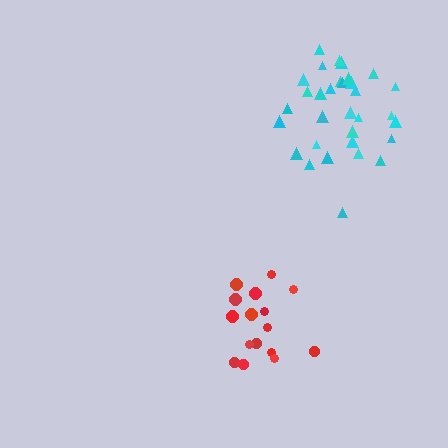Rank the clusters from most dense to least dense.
cyan, red.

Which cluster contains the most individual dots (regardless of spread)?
Cyan (32).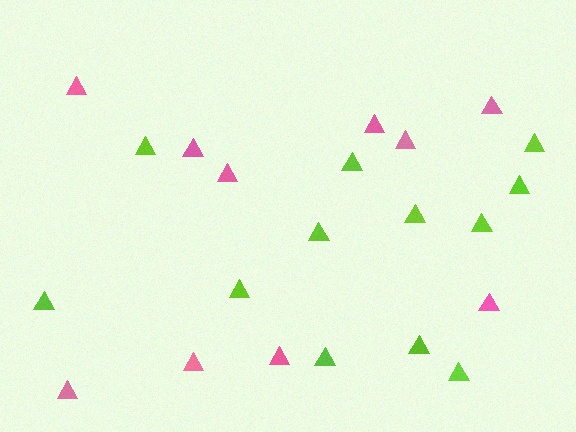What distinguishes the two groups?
There are 2 groups: one group of lime triangles (12) and one group of pink triangles (10).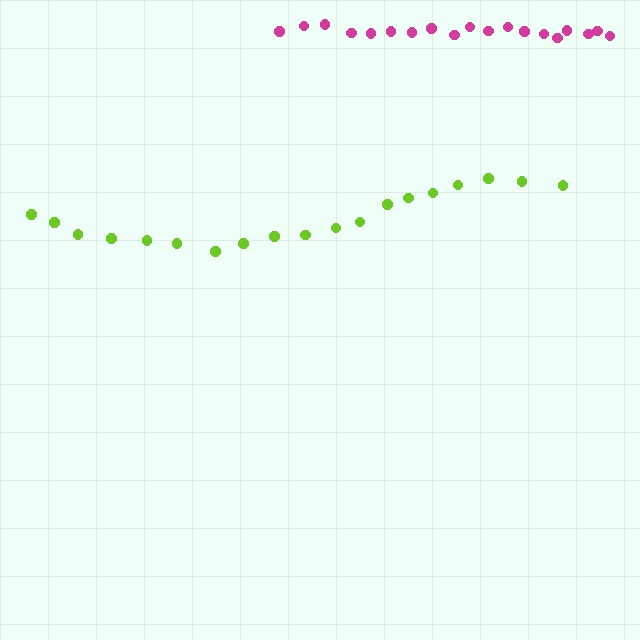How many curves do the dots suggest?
There are 2 distinct paths.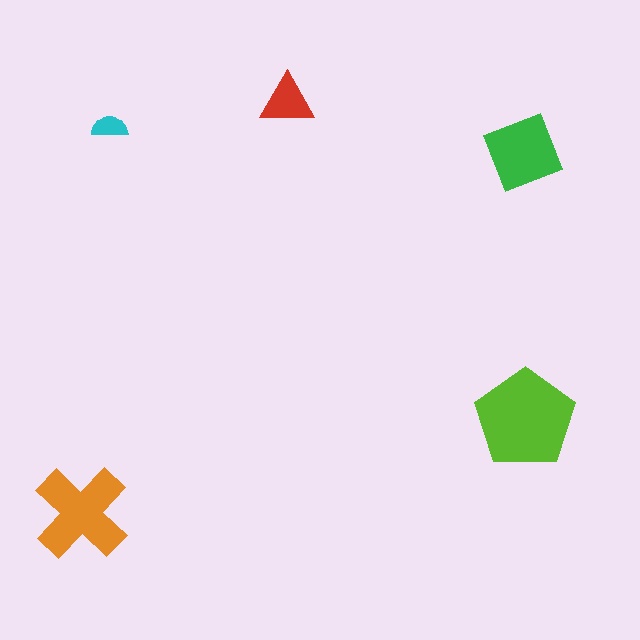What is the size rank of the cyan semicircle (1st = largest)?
5th.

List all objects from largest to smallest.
The lime pentagon, the orange cross, the green square, the red triangle, the cyan semicircle.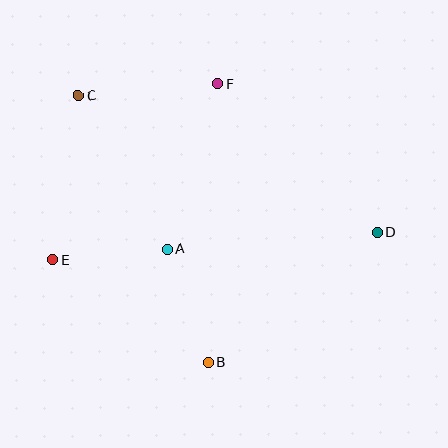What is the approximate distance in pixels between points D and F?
The distance between D and F is approximately 218 pixels.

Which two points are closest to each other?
Points A and E are closest to each other.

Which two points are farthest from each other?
Points C and D are farthest from each other.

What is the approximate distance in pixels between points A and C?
The distance between A and C is approximately 178 pixels.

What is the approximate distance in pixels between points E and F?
The distance between E and F is approximately 241 pixels.